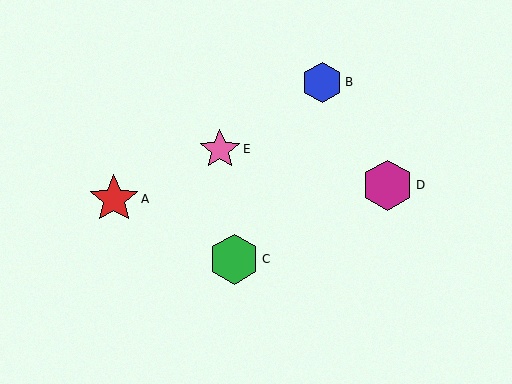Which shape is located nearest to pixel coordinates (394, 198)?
The magenta hexagon (labeled D) at (387, 185) is nearest to that location.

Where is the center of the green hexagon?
The center of the green hexagon is at (234, 259).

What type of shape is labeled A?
Shape A is a red star.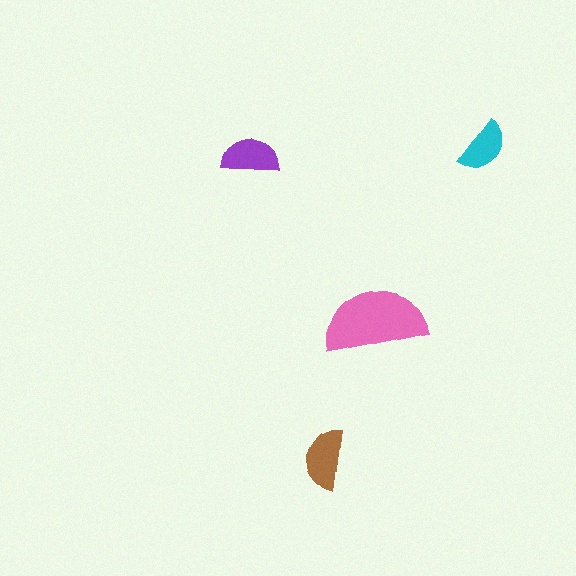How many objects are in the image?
There are 4 objects in the image.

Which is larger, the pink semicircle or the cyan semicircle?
The pink one.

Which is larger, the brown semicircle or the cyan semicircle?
The brown one.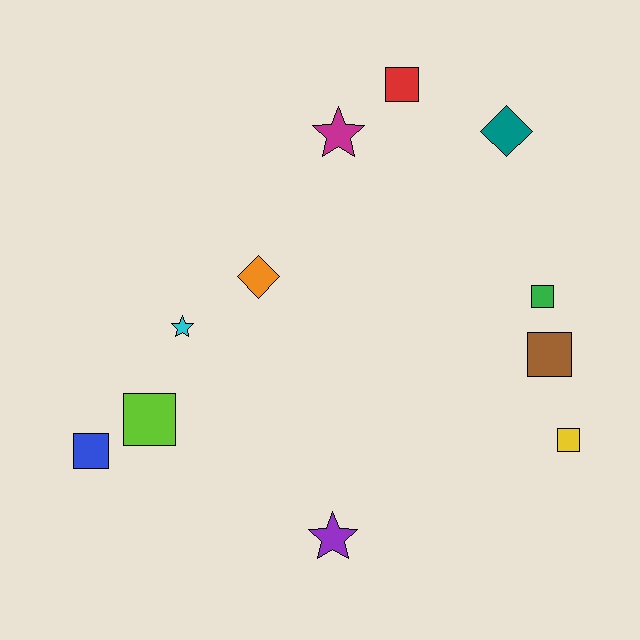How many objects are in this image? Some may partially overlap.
There are 11 objects.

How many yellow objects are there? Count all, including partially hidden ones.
There is 1 yellow object.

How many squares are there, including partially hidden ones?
There are 6 squares.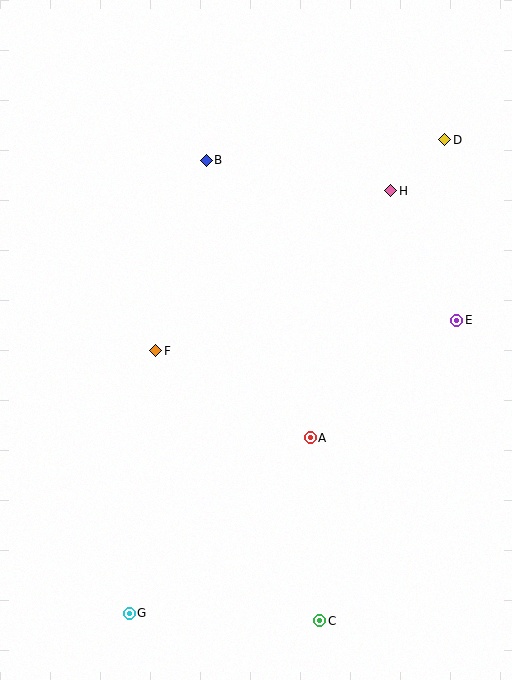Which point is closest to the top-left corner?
Point B is closest to the top-left corner.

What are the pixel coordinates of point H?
Point H is at (391, 191).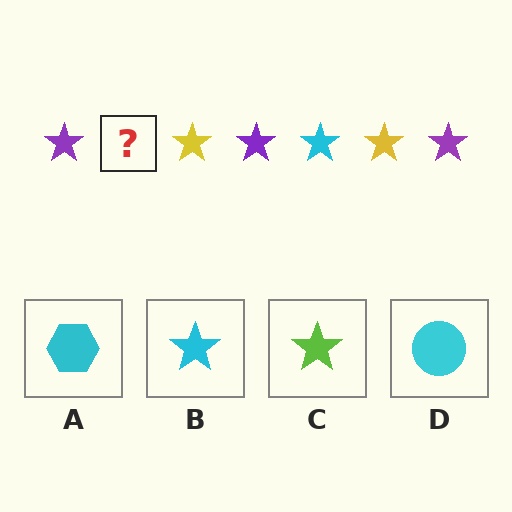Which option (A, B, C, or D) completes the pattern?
B.